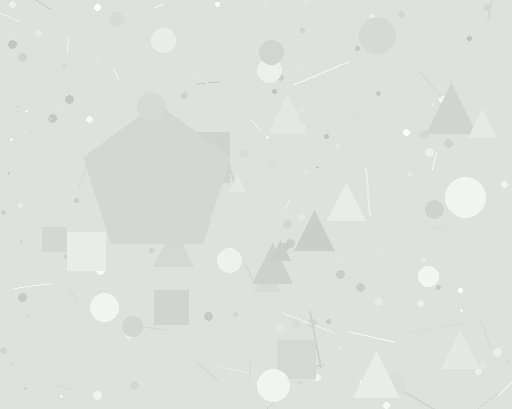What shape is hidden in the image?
A pentagon is hidden in the image.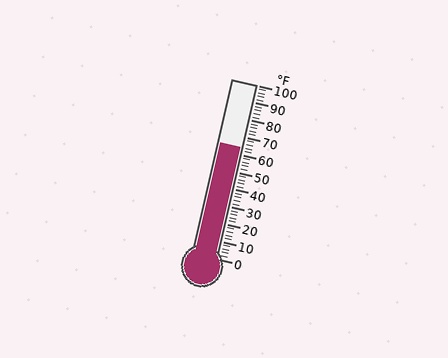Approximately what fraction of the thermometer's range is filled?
The thermometer is filled to approximately 65% of its range.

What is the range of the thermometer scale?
The thermometer scale ranges from 0°F to 100°F.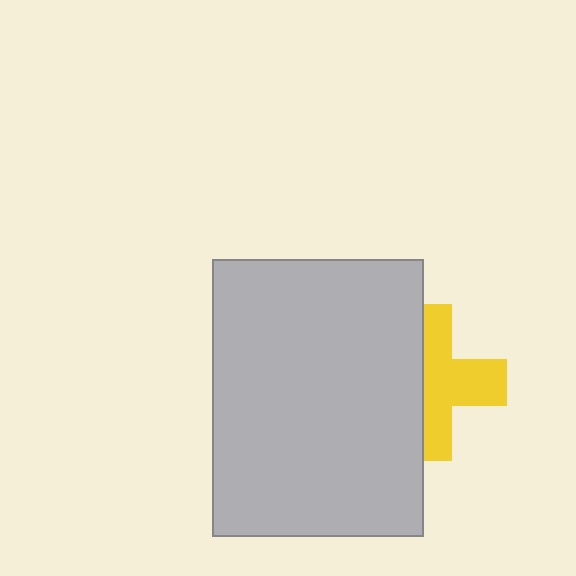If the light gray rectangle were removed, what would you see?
You would see the complete yellow cross.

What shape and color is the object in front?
The object in front is a light gray rectangle.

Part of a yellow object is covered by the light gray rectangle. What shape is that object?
It is a cross.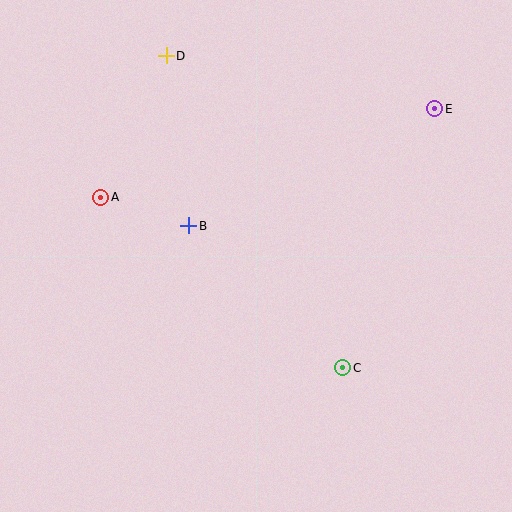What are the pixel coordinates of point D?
Point D is at (166, 56).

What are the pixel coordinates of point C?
Point C is at (343, 368).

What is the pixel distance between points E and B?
The distance between E and B is 272 pixels.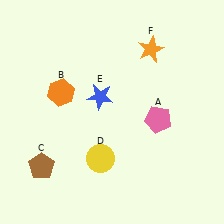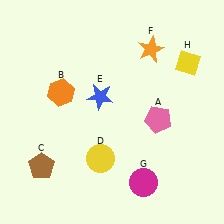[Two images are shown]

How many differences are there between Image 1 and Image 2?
There are 2 differences between the two images.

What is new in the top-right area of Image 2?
A yellow diamond (H) was added in the top-right area of Image 2.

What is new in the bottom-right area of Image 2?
A magenta circle (G) was added in the bottom-right area of Image 2.